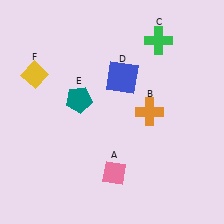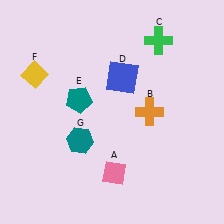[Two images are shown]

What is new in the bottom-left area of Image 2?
A teal hexagon (G) was added in the bottom-left area of Image 2.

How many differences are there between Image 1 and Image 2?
There is 1 difference between the two images.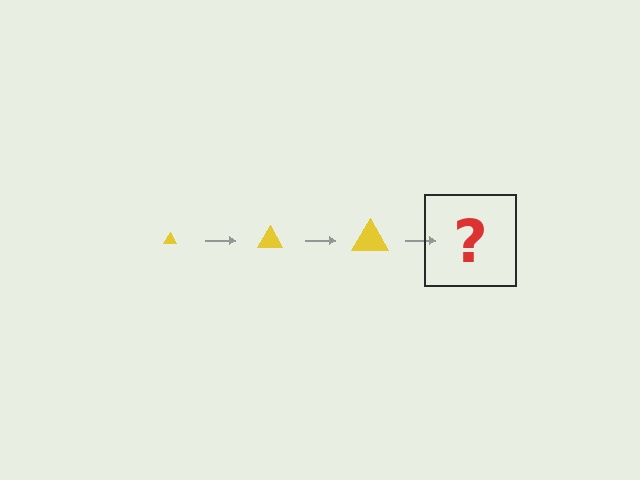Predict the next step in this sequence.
The next step is a yellow triangle, larger than the previous one.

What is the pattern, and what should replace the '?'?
The pattern is that the triangle gets progressively larger each step. The '?' should be a yellow triangle, larger than the previous one.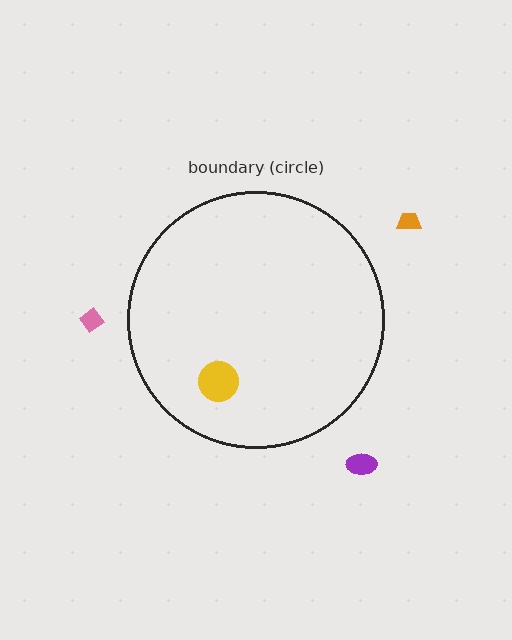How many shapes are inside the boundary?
1 inside, 3 outside.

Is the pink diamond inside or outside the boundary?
Outside.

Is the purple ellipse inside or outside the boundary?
Outside.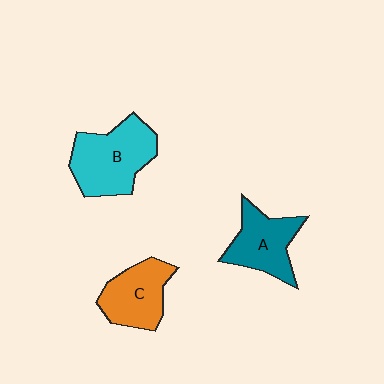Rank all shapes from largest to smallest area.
From largest to smallest: B (cyan), A (teal), C (orange).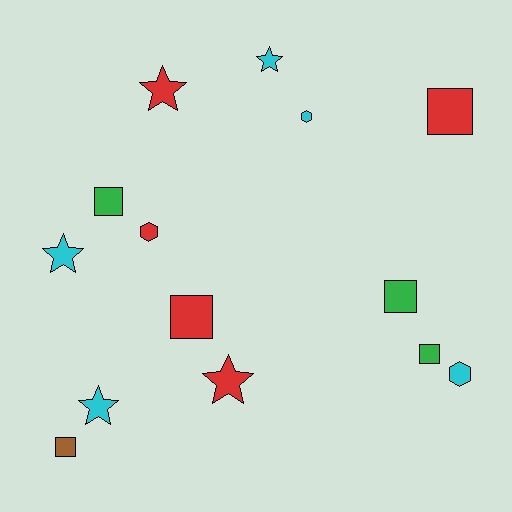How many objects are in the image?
There are 14 objects.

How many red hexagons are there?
There is 1 red hexagon.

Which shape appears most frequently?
Square, with 6 objects.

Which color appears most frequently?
Cyan, with 5 objects.